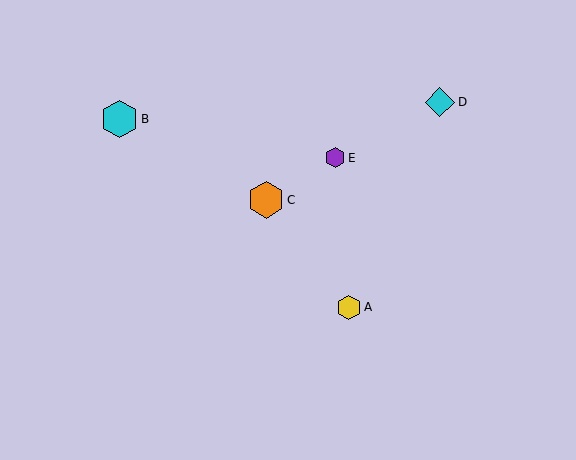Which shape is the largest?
The cyan hexagon (labeled B) is the largest.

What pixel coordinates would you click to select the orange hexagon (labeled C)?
Click at (266, 200) to select the orange hexagon C.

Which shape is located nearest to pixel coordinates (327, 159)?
The purple hexagon (labeled E) at (335, 158) is nearest to that location.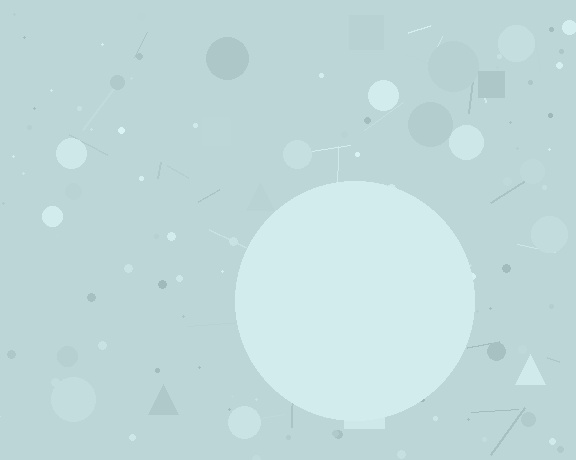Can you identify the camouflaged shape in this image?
The camouflaged shape is a circle.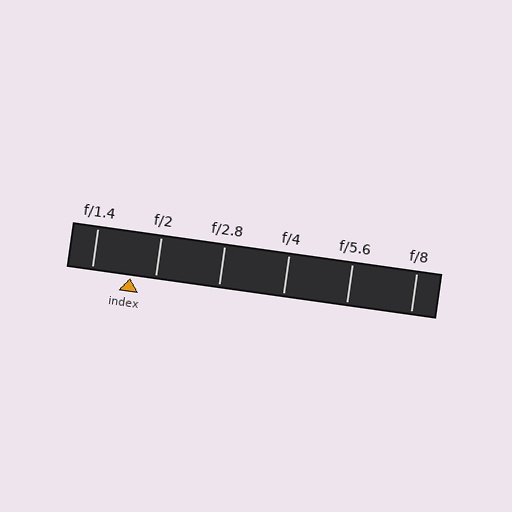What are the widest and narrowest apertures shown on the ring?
The widest aperture shown is f/1.4 and the narrowest is f/8.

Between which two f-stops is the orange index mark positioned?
The index mark is between f/1.4 and f/2.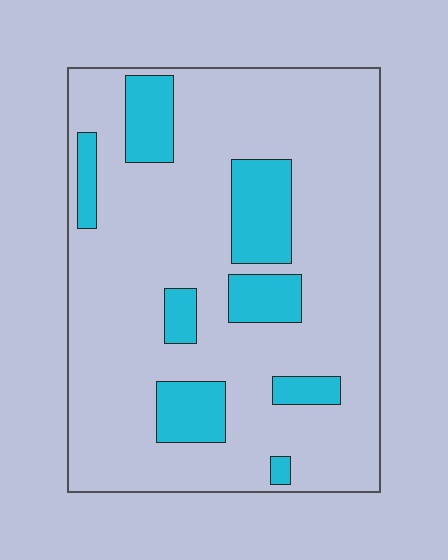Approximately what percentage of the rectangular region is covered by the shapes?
Approximately 20%.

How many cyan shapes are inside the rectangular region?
8.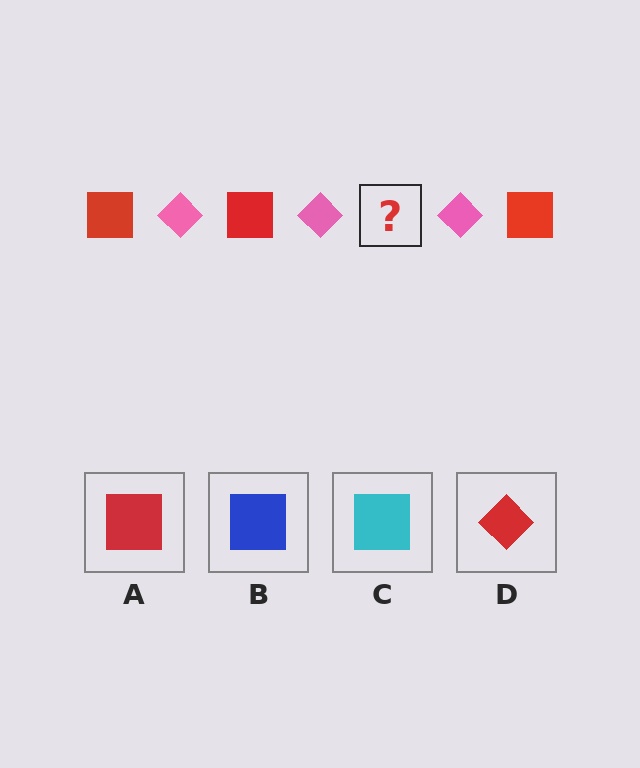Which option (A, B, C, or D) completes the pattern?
A.